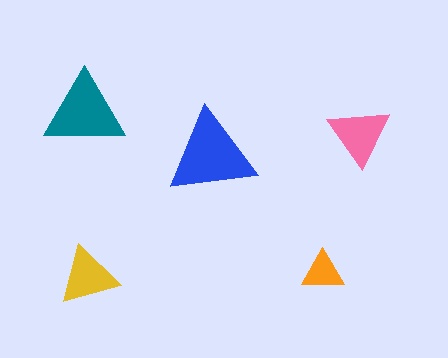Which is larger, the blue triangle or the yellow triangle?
The blue one.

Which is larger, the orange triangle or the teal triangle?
The teal one.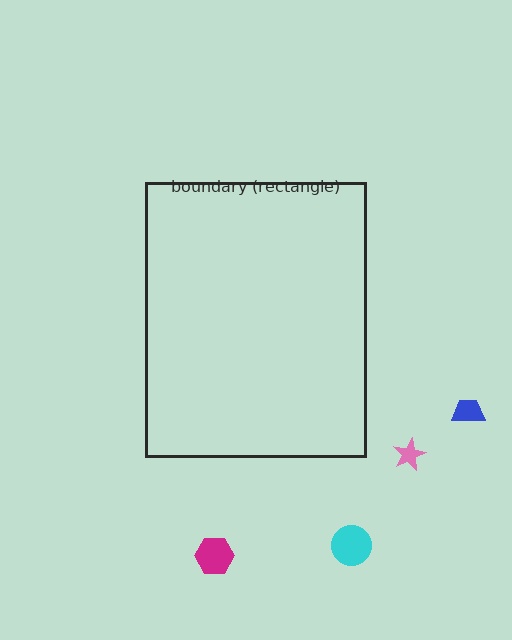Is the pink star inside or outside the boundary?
Outside.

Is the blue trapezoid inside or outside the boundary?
Outside.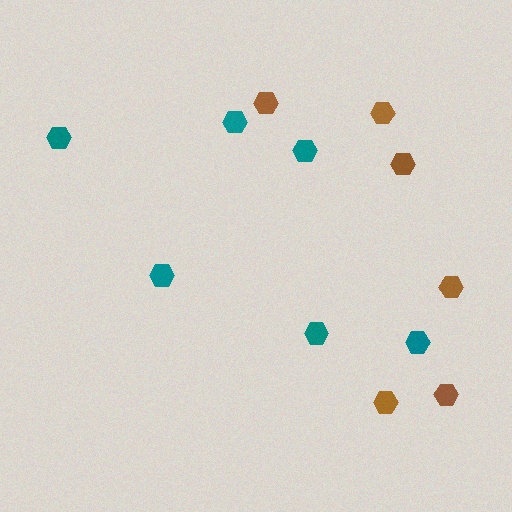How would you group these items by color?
There are 2 groups: one group of teal hexagons (6) and one group of brown hexagons (6).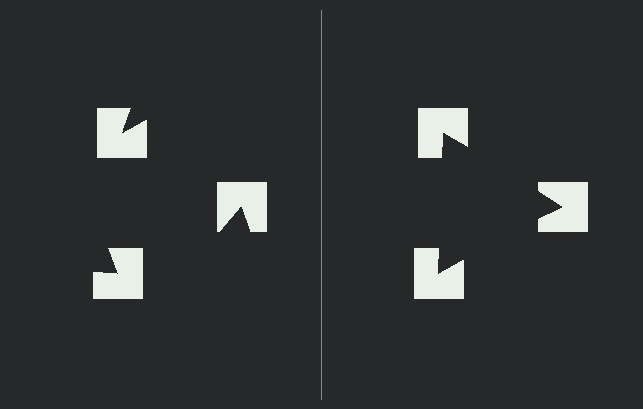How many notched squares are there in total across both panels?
6 — 3 on each side.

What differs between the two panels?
The notched squares are positioned identically on both sides; only the wedge orientations differ. On the right they align to a triangle; on the left they are misaligned.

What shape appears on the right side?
An illusory triangle.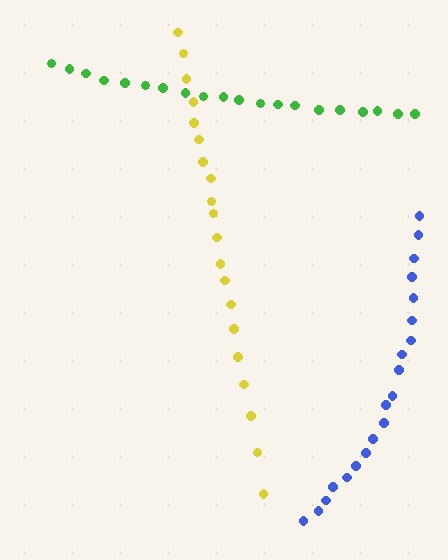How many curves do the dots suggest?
There are 3 distinct paths.